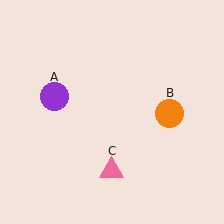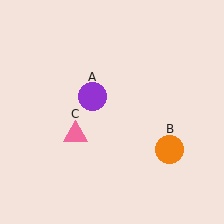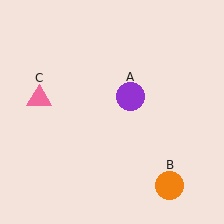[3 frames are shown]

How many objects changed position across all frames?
3 objects changed position: purple circle (object A), orange circle (object B), pink triangle (object C).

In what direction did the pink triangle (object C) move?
The pink triangle (object C) moved up and to the left.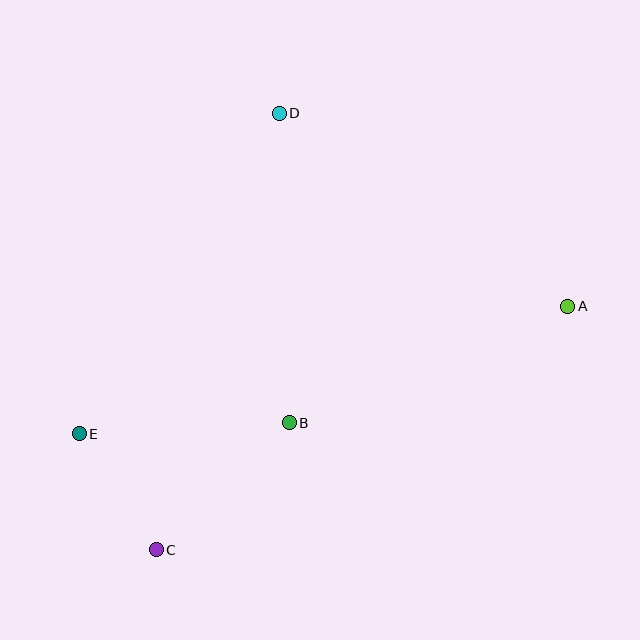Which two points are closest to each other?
Points C and E are closest to each other.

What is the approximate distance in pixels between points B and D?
The distance between B and D is approximately 310 pixels.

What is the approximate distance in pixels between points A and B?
The distance between A and B is approximately 302 pixels.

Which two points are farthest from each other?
Points A and E are farthest from each other.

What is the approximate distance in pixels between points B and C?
The distance between B and C is approximately 184 pixels.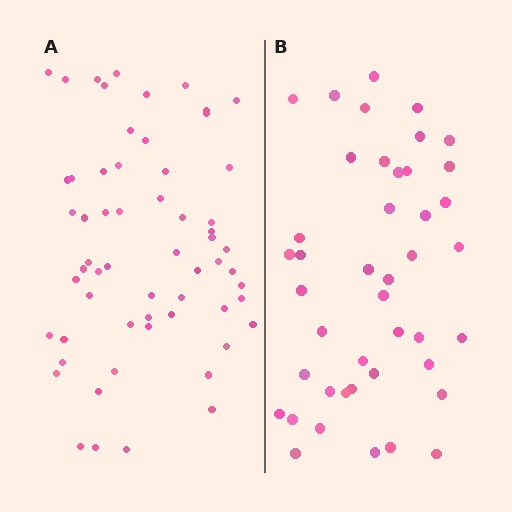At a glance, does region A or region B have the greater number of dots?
Region A (the left region) has more dots.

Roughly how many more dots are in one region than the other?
Region A has approximately 15 more dots than region B.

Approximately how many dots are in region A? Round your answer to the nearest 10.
About 60 dots.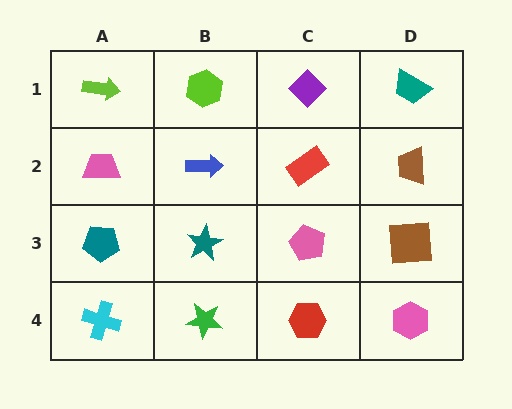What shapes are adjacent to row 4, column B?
A teal star (row 3, column B), a cyan cross (row 4, column A), a red hexagon (row 4, column C).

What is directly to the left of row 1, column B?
A lime arrow.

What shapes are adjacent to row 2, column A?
A lime arrow (row 1, column A), a teal pentagon (row 3, column A), a blue arrow (row 2, column B).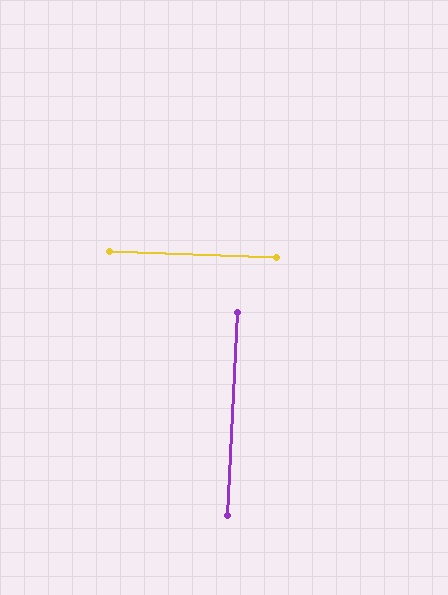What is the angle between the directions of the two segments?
Approximately 89 degrees.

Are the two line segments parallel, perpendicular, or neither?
Perpendicular — they meet at approximately 89°.